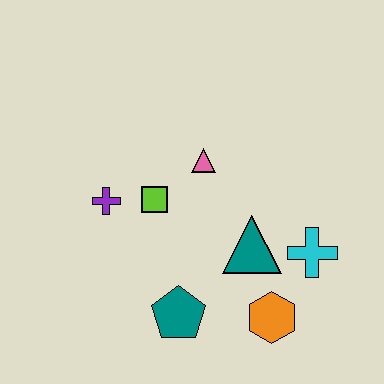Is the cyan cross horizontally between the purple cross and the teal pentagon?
No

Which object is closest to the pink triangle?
The lime square is closest to the pink triangle.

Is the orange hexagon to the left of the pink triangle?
No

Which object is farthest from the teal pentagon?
The pink triangle is farthest from the teal pentagon.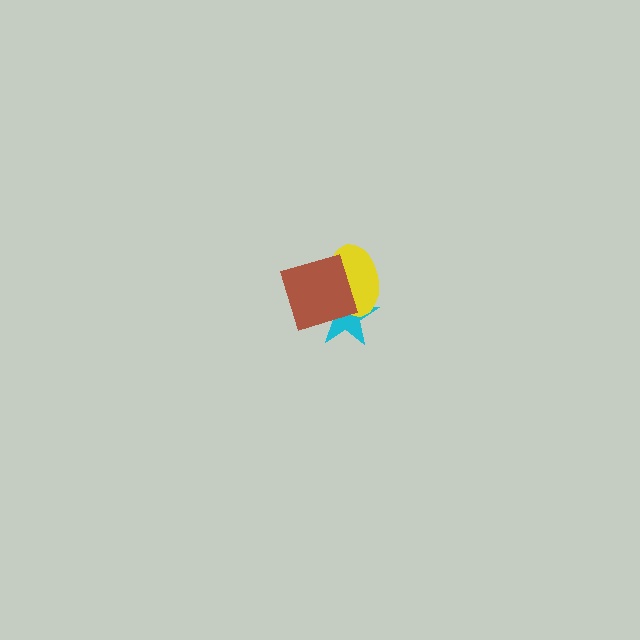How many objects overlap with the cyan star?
2 objects overlap with the cyan star.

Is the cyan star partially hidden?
Yes, it is partially covered by another shape.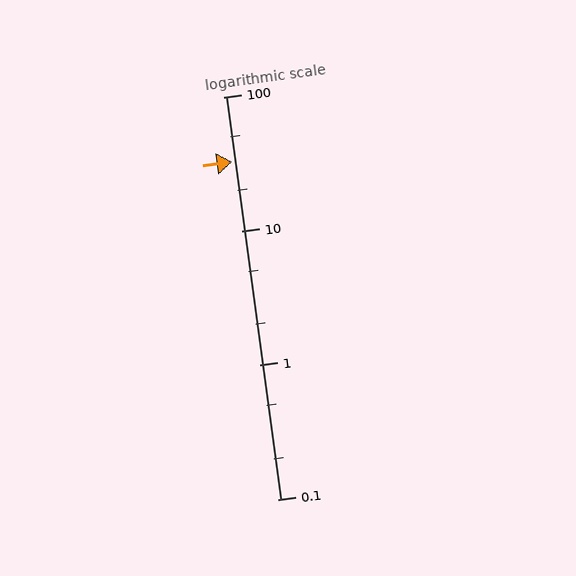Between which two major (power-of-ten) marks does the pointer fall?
The pointer is between 10 and 100.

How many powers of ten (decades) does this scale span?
The scale spans 3 decades, from 0.1 to 100.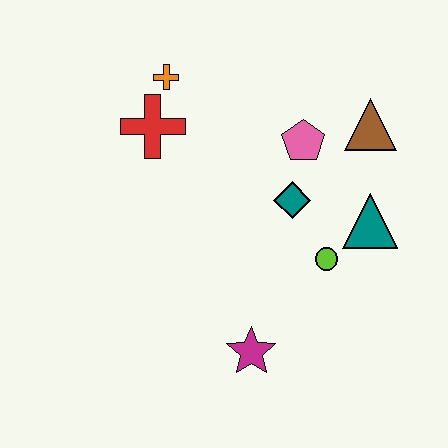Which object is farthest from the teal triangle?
The orange cross is farthest from the teal triangle.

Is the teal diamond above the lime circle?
Yes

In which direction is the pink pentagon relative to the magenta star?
The pink pentagon is above the magenta star.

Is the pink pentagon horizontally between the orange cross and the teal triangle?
Yes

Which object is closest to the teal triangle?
The lime circle is closest to the teal triangle.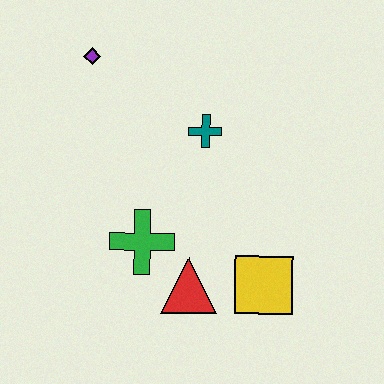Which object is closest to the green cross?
The red triangle is closest to the green cross.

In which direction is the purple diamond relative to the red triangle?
The purple diamond is above the red triangle.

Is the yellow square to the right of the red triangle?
Yes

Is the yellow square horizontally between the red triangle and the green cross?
No